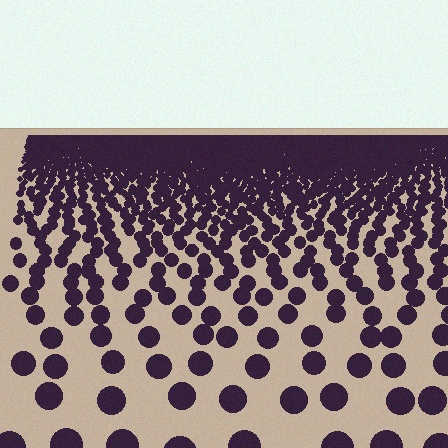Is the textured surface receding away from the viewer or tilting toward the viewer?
The surface is receding away from the viewer. Texture elements get smaller and denser toward the top.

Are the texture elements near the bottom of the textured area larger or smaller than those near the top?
Larger. Near the bottom, elements are closer to the viewer and appear at a bigger on-screen size.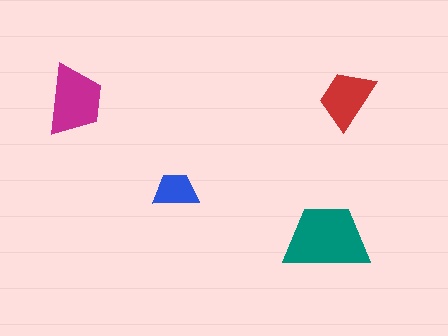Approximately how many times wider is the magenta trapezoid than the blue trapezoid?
About 1.5 times wider.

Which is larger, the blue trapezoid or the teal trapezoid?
The teal one.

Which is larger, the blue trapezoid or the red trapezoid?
The red one.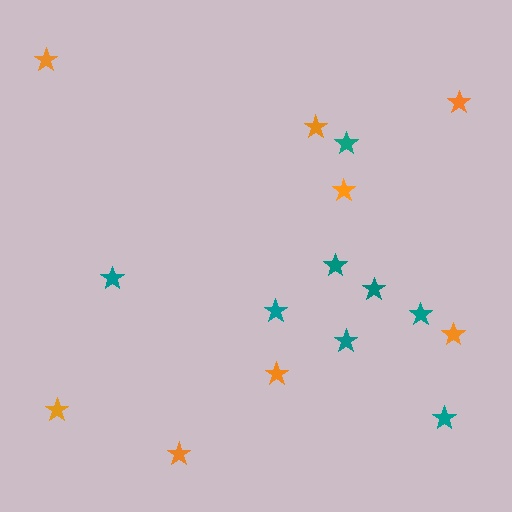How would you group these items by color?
There are 2 groups: one group of teal stars (8) and one group of orange stars (8).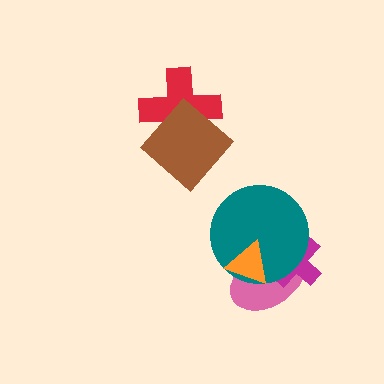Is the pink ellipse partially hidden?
Yes, it is partially covered by another shape.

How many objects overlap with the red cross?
1 object overlaps with the red cross.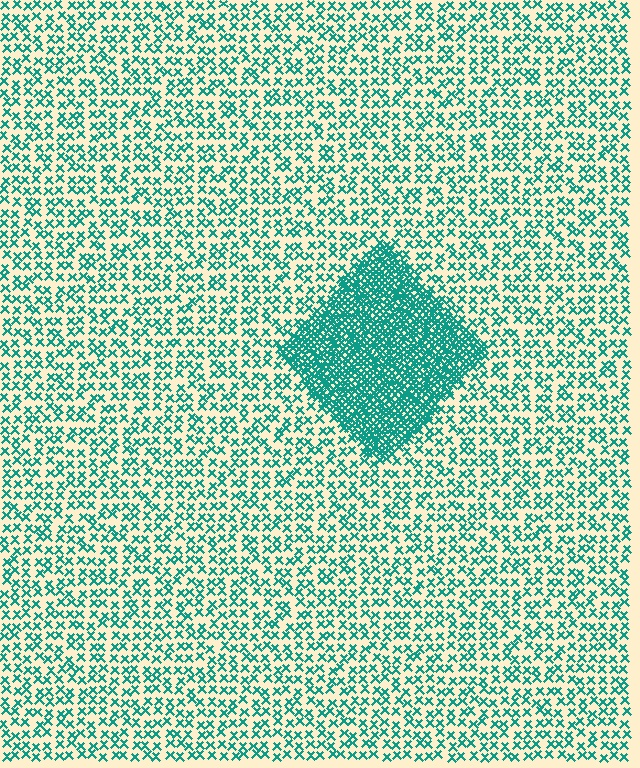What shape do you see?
I see a diamond.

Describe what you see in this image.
The image contains small teal elements arranged at two different densities. A diamond-shaped region is visible where the elements are more densely packed than the surrounding area.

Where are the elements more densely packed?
The elements are more densely packed inside the diamond boundary.